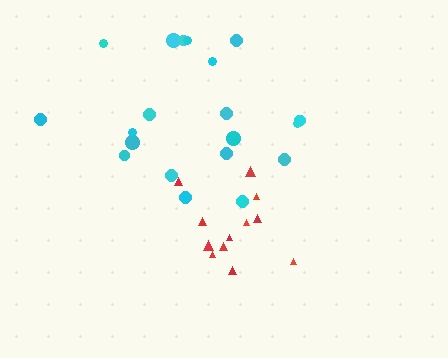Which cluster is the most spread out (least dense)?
Cyan.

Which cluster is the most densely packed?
Red.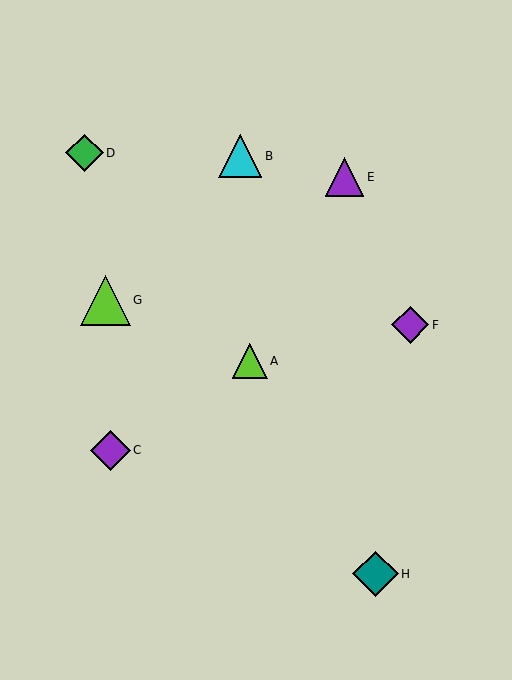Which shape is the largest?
The lime triangle (labeled G) is the largest.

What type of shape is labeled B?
Shape B is a cyan triangle.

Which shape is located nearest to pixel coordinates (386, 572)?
The teal diamond (labeled H) at (375, 574) is nearest to that location.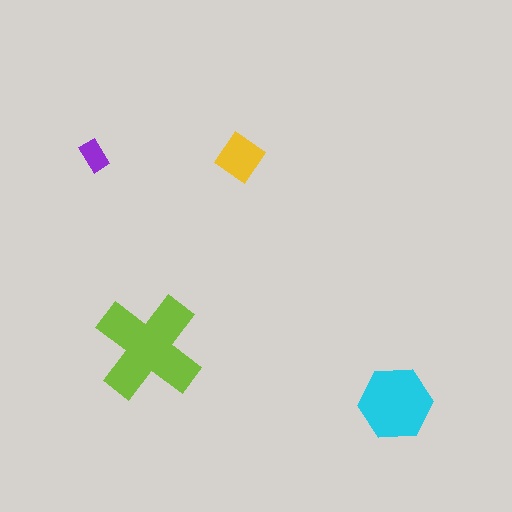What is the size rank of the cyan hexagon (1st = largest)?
2nd.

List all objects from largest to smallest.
The lime cross, the cyan hexagon, the yellow diamond, the purple rectangle.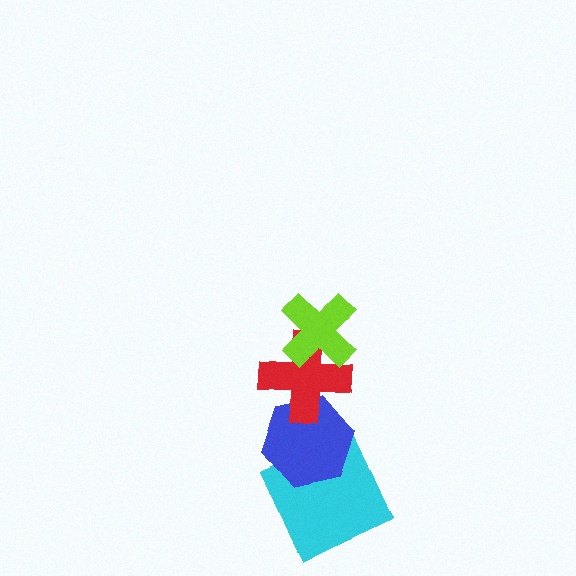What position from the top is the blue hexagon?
The blue hexagon is 3rd from the top.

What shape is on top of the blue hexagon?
The red cross is on top of the blue hexagon.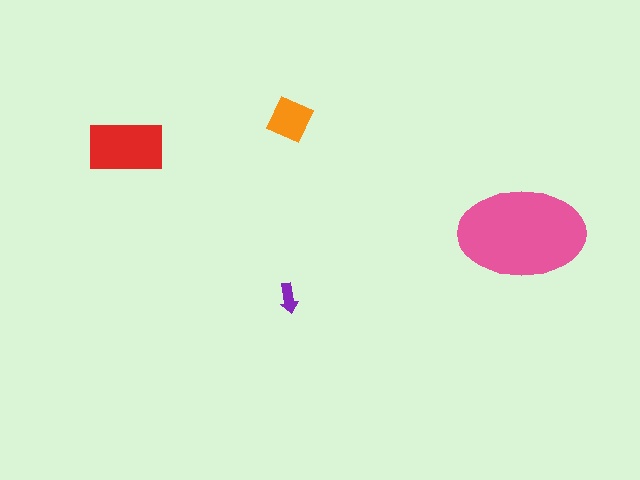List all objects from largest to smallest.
The pink ellipse, the red rectangle, the orange diamond, the purple arrow.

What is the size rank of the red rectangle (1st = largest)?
2nd.